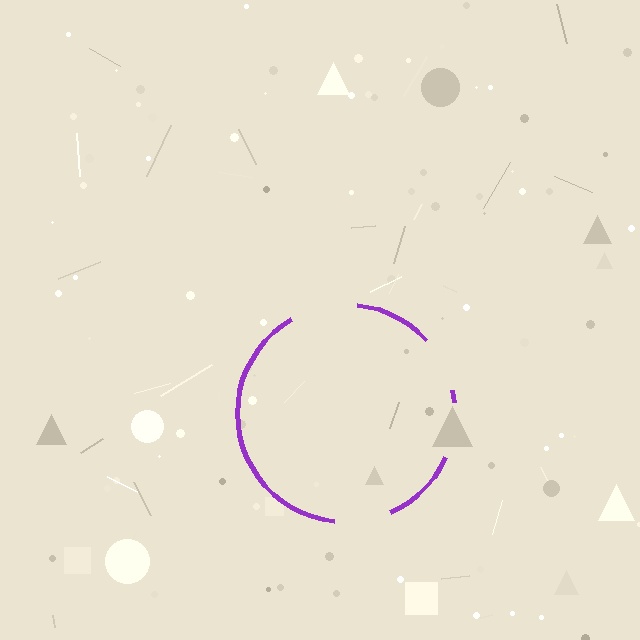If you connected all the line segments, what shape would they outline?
They would outline a circle.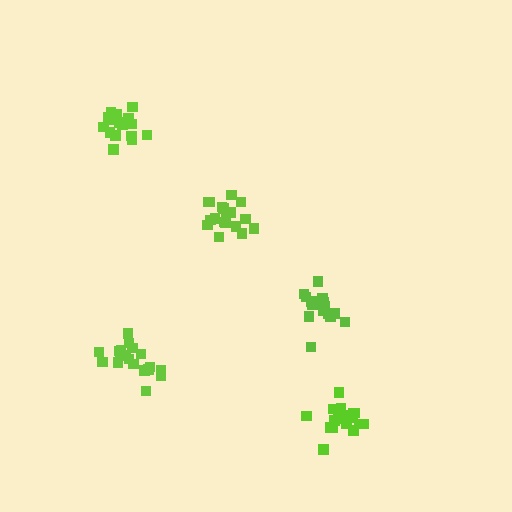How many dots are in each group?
Group 1: 21 dots, Group 2: 16 dots, Group 3: 18 dots, Group 4: 19 dots, Group 5: 20 dots (94 total).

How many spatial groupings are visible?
There are 5 spatial groupings.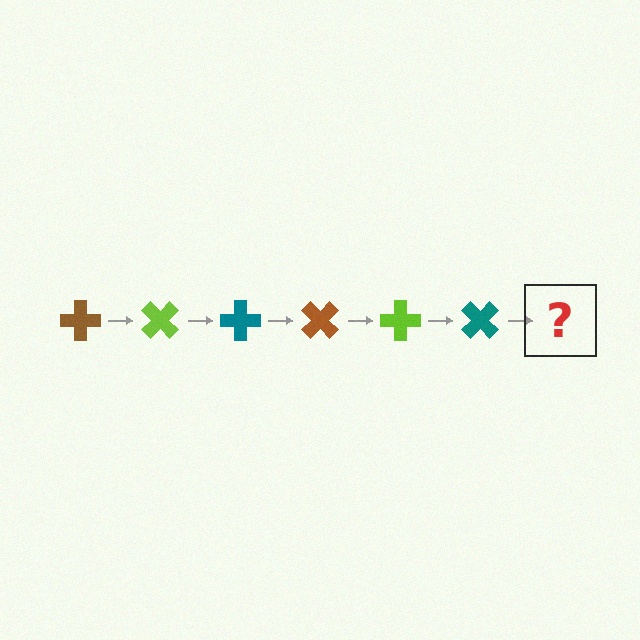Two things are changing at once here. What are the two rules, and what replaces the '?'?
The two rules are that it rotates 45 degrees each step and the color cycles through brown, lime, and teal. The '?' should be a brown cross, rotated 270 degrees from the start.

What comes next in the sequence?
The next element should be a brown cross, rotated 270 degrees from the start.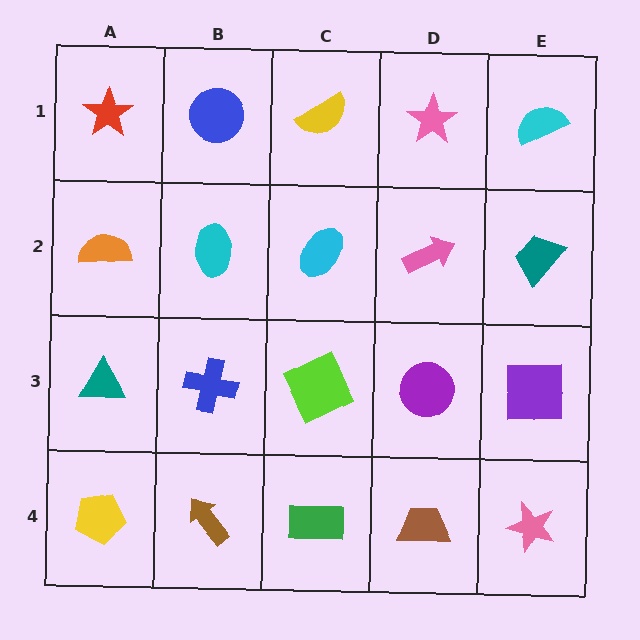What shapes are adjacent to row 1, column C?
A cyan ellipse (row 2, column C), a blue circle (row 1, column B), a pink star (row 1, column D).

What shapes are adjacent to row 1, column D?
A pink arrow (row 2, column D), a yellow semicircle (row 1, column C), a cyan semicircle (row 1, column E).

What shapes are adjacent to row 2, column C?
A yellow semicircle (row 1, column C), a lime square (row 3, column C), a cyan ellipse (row 2, column B), a pink arrow (row 2, column D).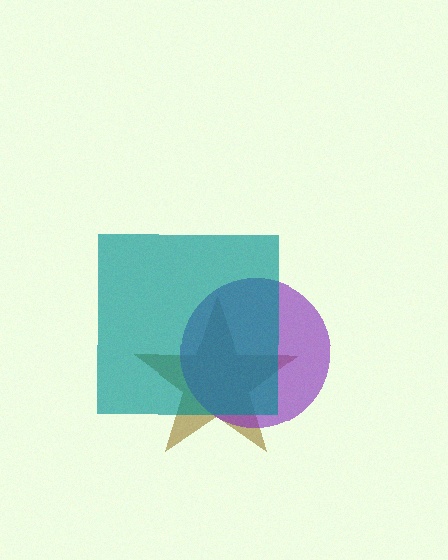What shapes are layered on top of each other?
The layered shapes are: a brown star, a purple circle, a teal square.